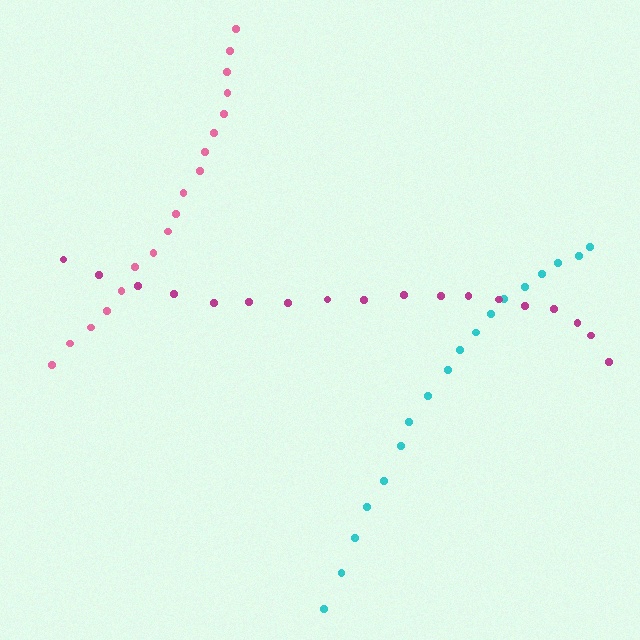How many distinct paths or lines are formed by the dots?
There are 3 distinct paths.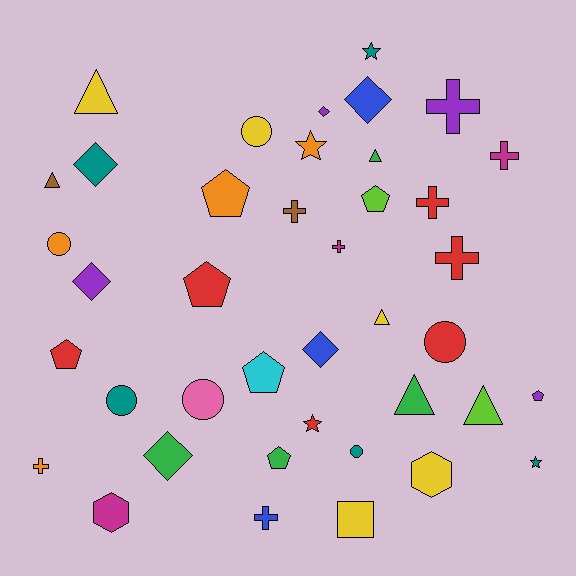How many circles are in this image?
There are 6 circles.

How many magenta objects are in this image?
There are 3 magenta objects.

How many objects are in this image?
There are 40 objects.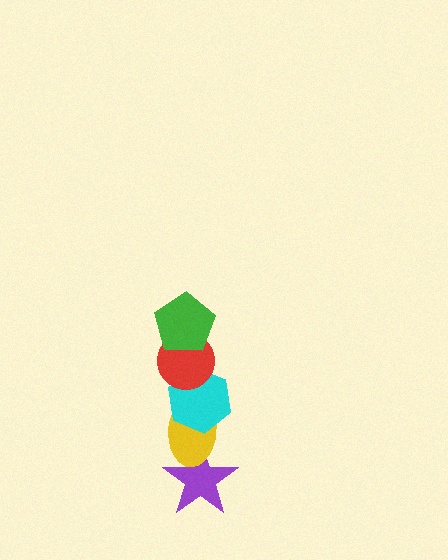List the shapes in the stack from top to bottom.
From top to bottom: the green pentagon, the red circle, the cyan hexagon, the yellow ellipse, the purple star.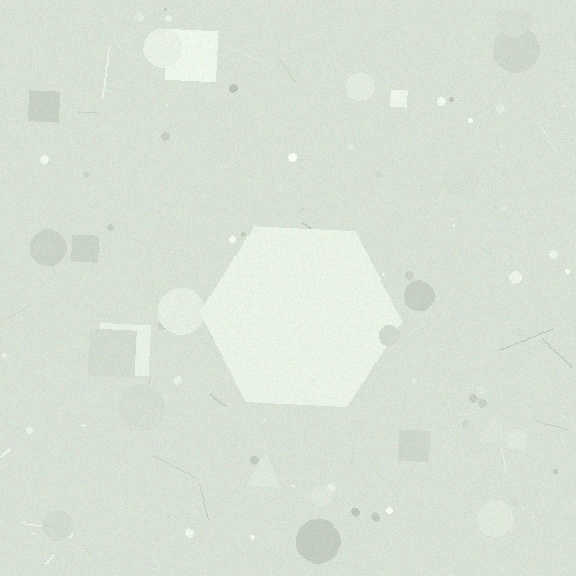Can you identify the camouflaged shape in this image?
The camouflaged shape is a hexagon.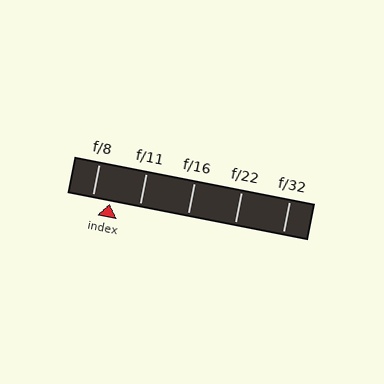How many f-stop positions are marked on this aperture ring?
There are 5 f-stop positions marked.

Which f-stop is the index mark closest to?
The index mark is closest to f/8.